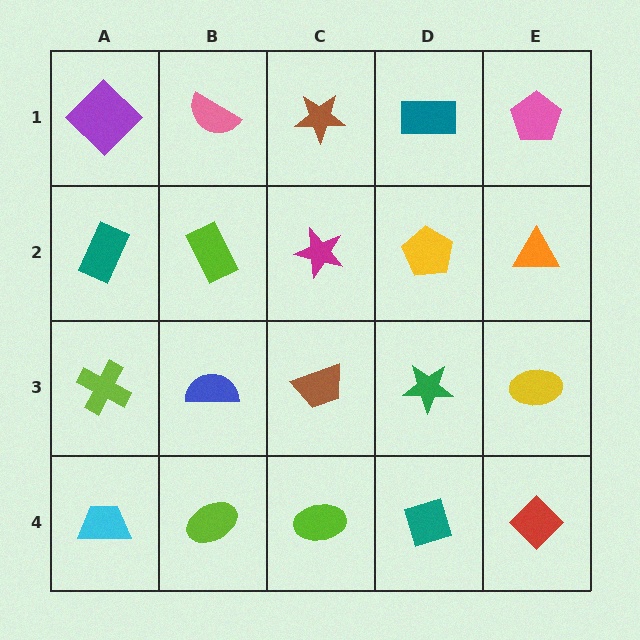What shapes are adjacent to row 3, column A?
A teal rectangle (row 2, column A), a cyan trapezoid (row 4, column A), a blue semicircle (row 3, column B).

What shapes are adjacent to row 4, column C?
A brown trapezoid (row 3, column C), a lime ellipse (row 4, column B), a teal diamond (row 4, column D).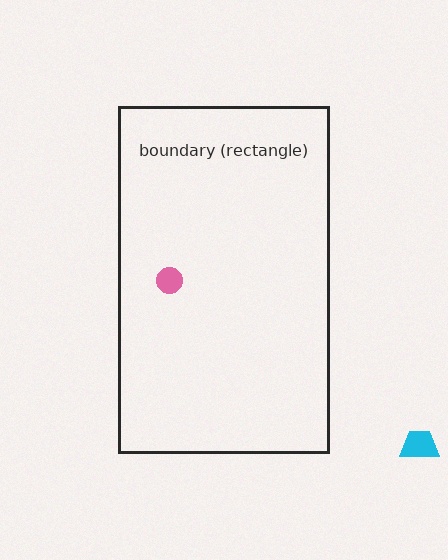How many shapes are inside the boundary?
1 inside, 1 outside.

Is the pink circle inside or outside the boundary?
Inside.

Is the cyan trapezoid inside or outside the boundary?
Outside.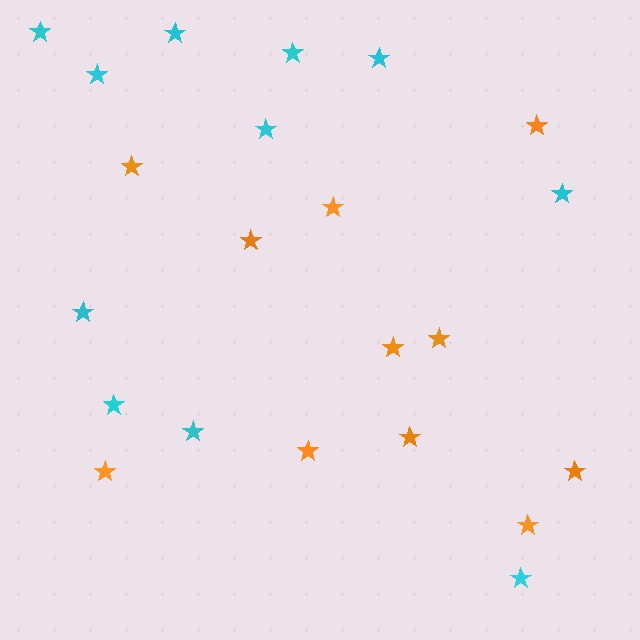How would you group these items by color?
There are 2 groups: one group of orange stars (11) and one group of cyan stars (11).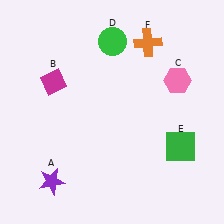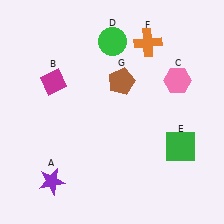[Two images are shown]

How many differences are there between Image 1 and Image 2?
There is 1 difference between the two images.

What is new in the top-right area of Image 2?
A brown pentagon (G) was added in the top-right area of Image 2.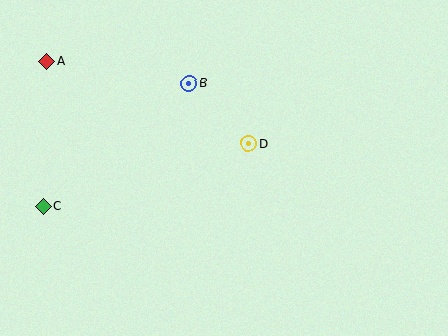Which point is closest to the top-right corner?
Point D is closest to the top-right corner.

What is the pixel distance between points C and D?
The distance between C and D is 215 pixels.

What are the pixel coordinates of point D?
Point D is at (248, 144).